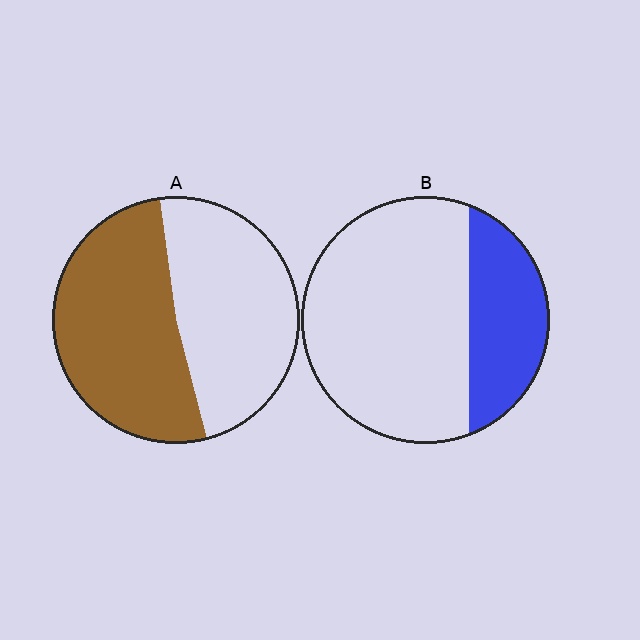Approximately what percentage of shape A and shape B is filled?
A is approximately 50% and B is approximately 30%.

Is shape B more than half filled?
No.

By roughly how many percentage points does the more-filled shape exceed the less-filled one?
By roughly 25 percentage points (A over B).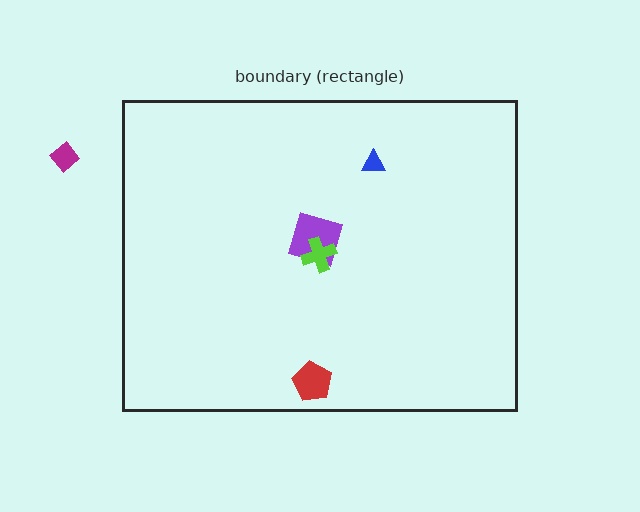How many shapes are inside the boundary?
5 inside, 1 outside.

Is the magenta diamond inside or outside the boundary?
Outside.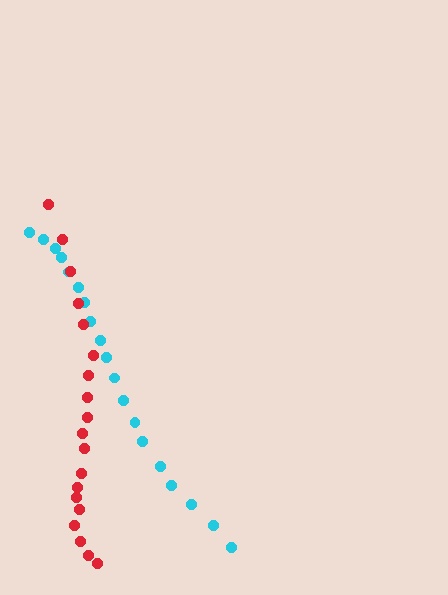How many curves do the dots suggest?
There are 2 distinct paths.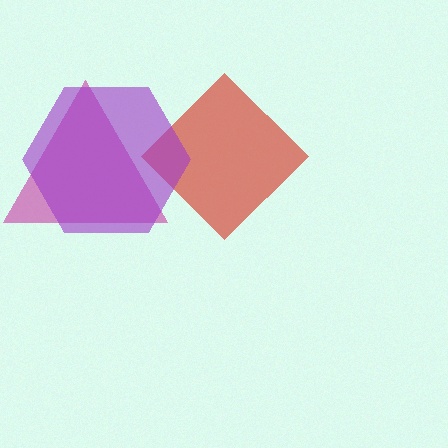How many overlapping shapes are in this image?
There are 3 overlapping shapes in the image.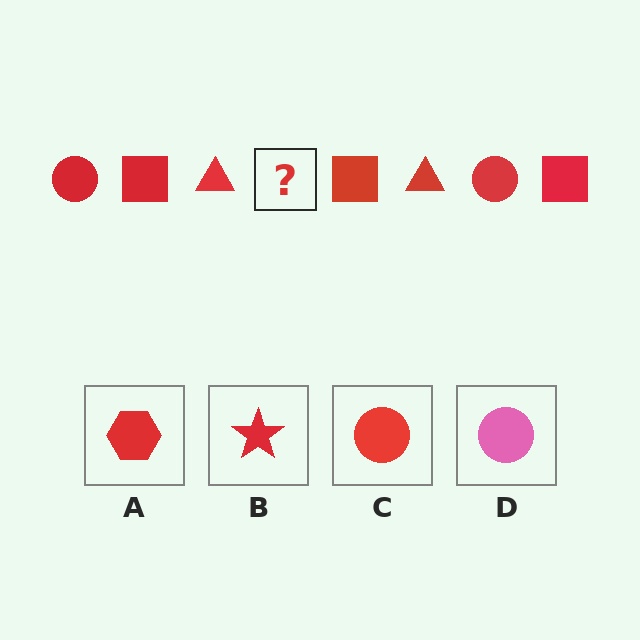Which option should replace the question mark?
Option C.